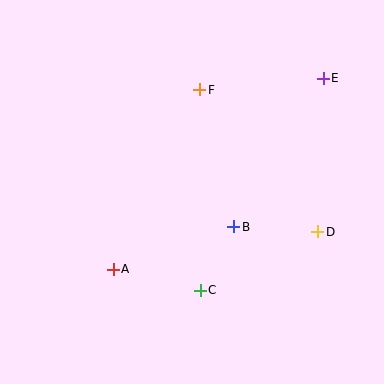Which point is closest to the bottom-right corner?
Point D is closest to the bottom-right corner.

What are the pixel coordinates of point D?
Point D is at (318, 232).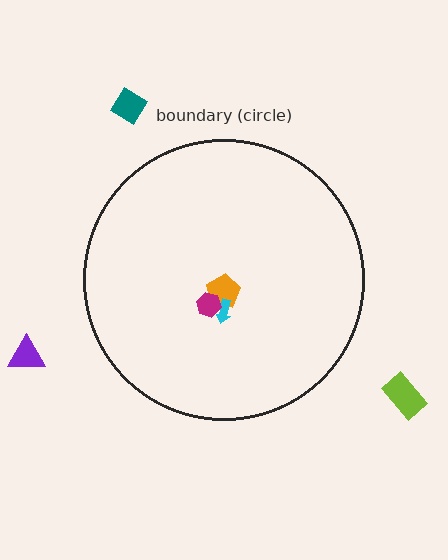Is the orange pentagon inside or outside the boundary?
Inside.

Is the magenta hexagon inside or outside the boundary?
Inside.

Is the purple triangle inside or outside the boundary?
Outside.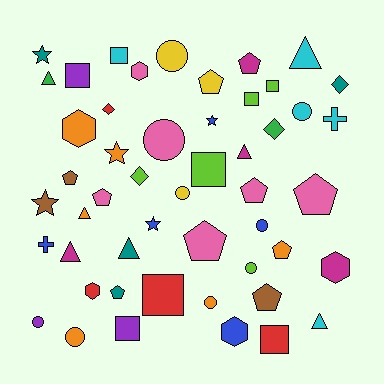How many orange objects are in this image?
There are 6 orange objects.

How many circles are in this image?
There are 9 circles.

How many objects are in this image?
There are 50 objects.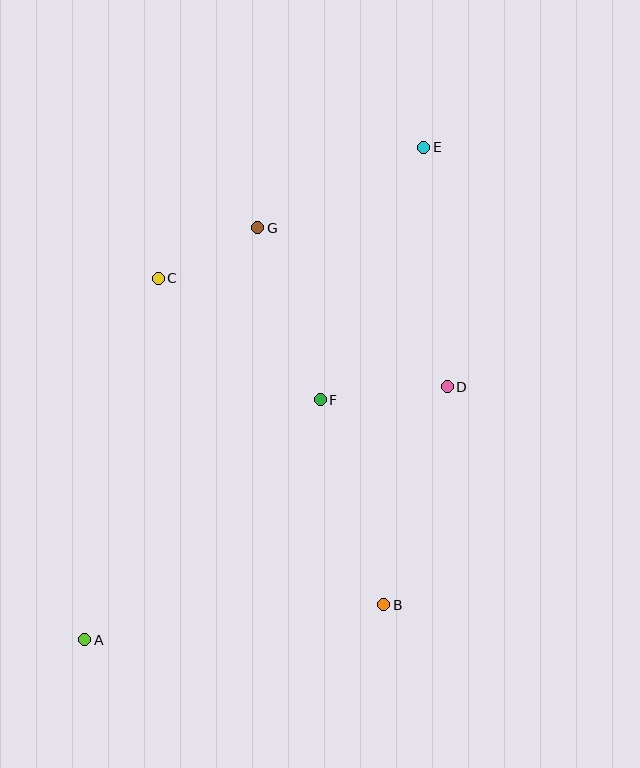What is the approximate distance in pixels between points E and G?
The distance between E and G is approximately 185 pixels.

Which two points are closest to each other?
Points C and G are closest to each other.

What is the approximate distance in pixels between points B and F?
The distance between B and F is approximately 215 pixels.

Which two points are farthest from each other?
Points A and E are farthest from each other.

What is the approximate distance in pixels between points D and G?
The distance between D and G is approximately 247 pixels.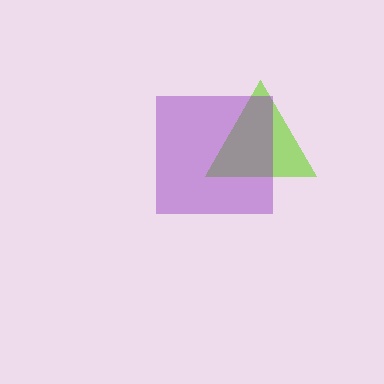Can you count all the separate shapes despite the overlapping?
Yes, there are 2 separate shapes.